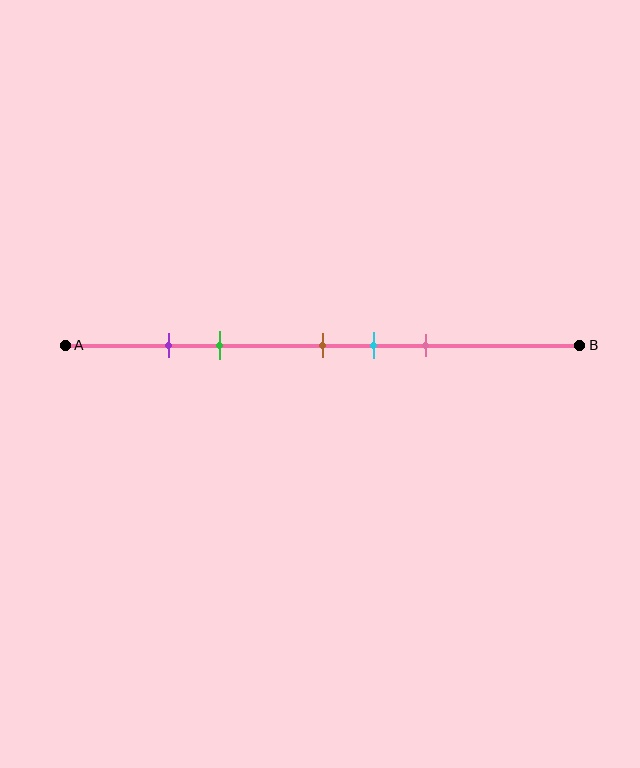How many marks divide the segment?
There are 5 marks dividing the segment.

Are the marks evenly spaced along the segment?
No, the marks are not evenly spaced.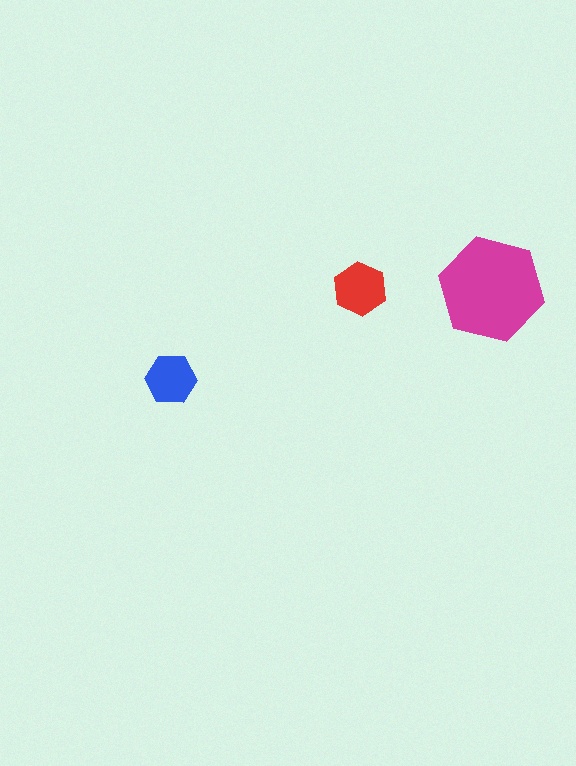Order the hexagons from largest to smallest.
the magenta one, the red one, the blue one.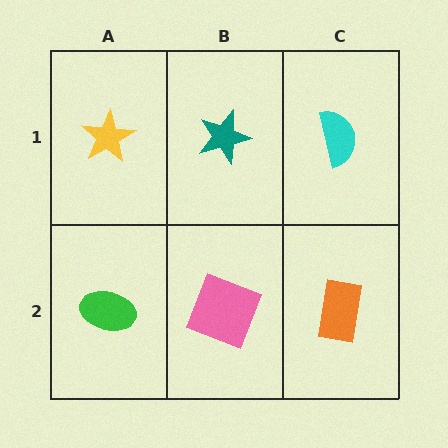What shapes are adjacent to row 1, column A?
A green ellipse (row 2, column A), a teal star (row 1, column B).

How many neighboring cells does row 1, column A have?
2.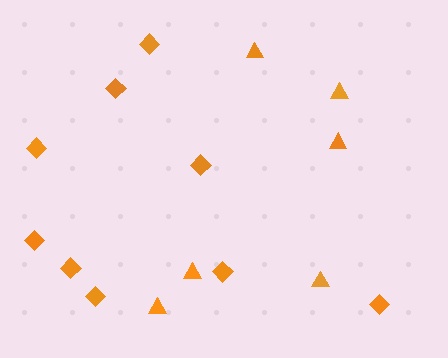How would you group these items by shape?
There are 2 groups: one group of diamonds (9) and one group of triangles (6).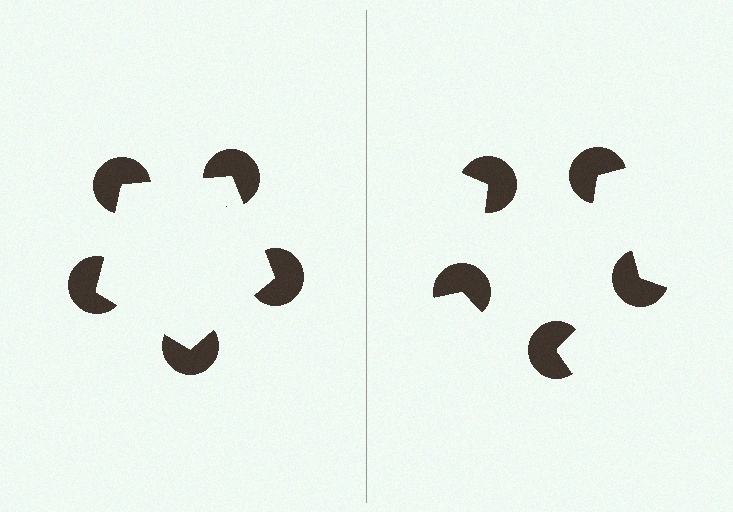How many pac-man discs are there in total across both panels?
10 — 5 on each side.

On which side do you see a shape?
An illusory pentagon appears on the left side. On the right side the wedge cuts are rotated, so no coherent shape forms.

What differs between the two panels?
The pac-man discs are positioned identically on both sides; only the wedge orientations differ. On the left they align to a pentagon; on the right they are misaligned.